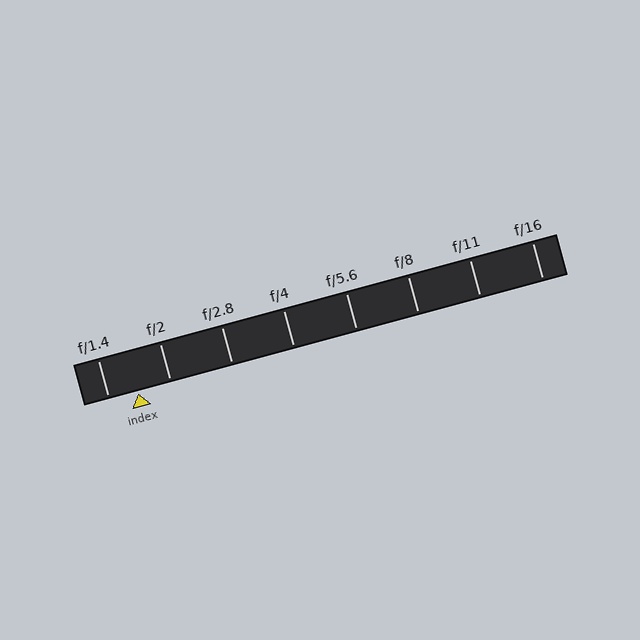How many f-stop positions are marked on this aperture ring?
There are 8 f-stop positions marked.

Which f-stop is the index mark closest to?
The index mark is closest to f/1.4.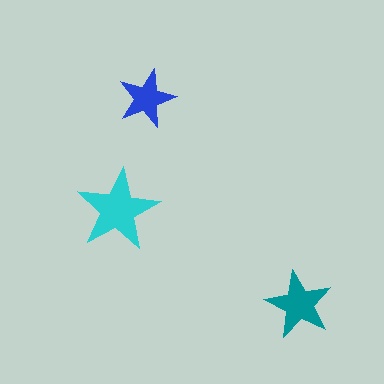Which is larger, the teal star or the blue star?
The teal one.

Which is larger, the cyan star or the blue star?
The cyan one.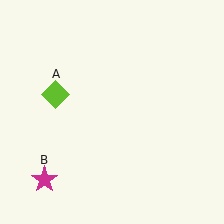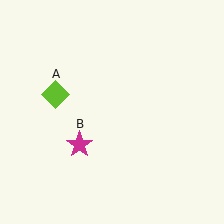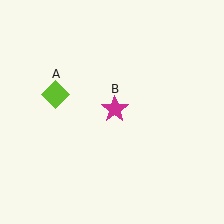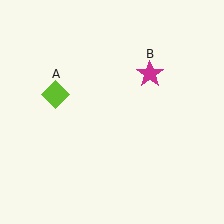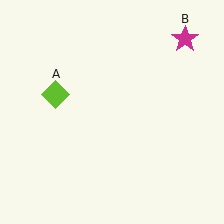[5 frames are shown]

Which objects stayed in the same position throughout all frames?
Lime diamond (object A) remained stationary.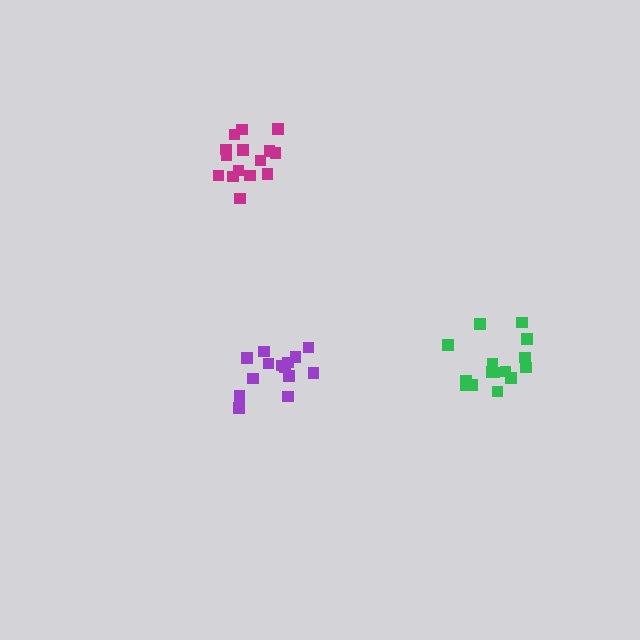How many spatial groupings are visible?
There are 3 spatial groupings.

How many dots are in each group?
Group 1: 14 dots, Group 2: 15 dots, Group 3: 15 dots (44 total).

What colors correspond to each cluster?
The clusters are colored: purple, magenta, green.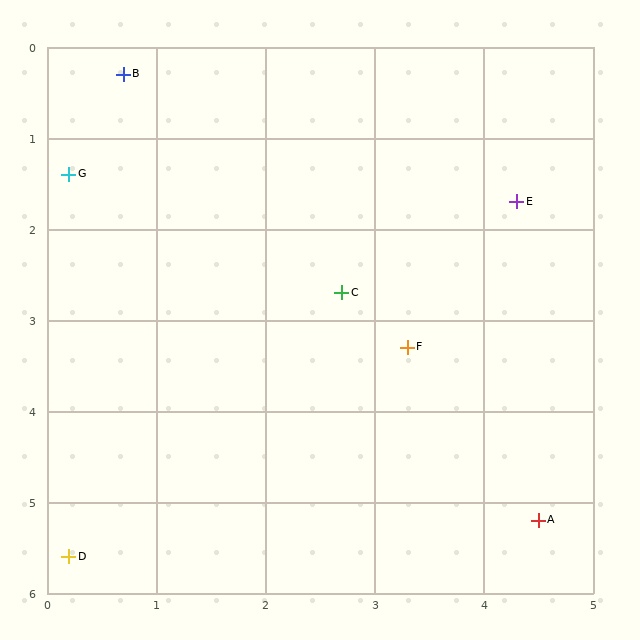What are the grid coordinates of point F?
Point F is at approximately (3.3, 3.3).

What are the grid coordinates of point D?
Point D is at approximately (0.2, 5.6).